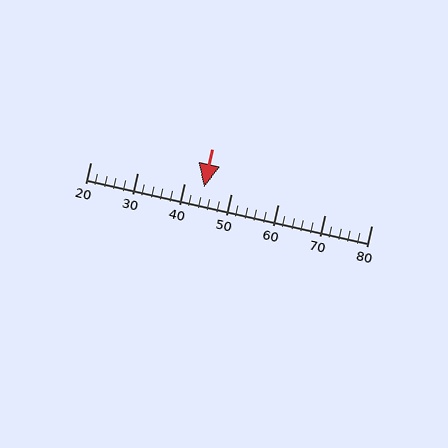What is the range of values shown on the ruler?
The ruler shows values from 20 to 80.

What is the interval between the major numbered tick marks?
The major tick marks are spaced 10 units apart.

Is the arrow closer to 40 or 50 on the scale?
The arrow is closer to 40.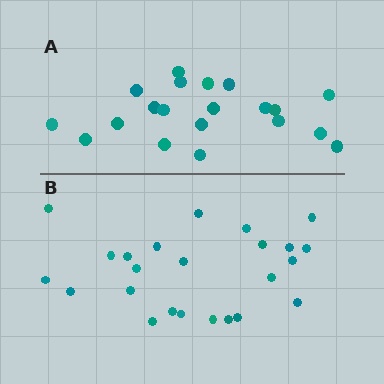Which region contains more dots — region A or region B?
Region B (the bottom region) has more dots.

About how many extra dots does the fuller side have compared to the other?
Region B has about 4 more dots than region A.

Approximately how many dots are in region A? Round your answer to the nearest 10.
About 20 dots.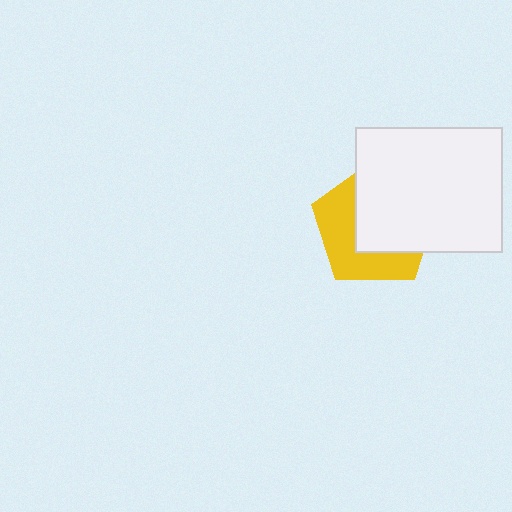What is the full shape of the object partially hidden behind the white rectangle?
The partially hidden object is a yellow pentagon.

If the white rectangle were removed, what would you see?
You would see the complete yellow pentagon.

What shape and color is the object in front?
The object in front is a white rectangle.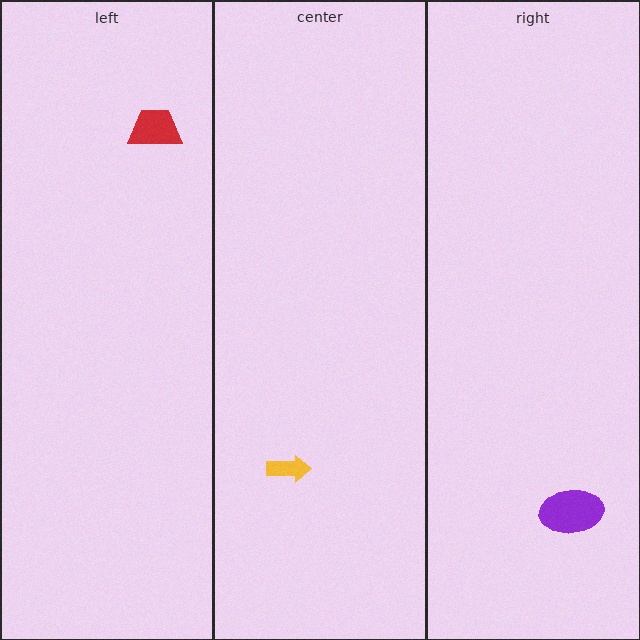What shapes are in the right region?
The purple ellipse.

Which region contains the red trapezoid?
The left region.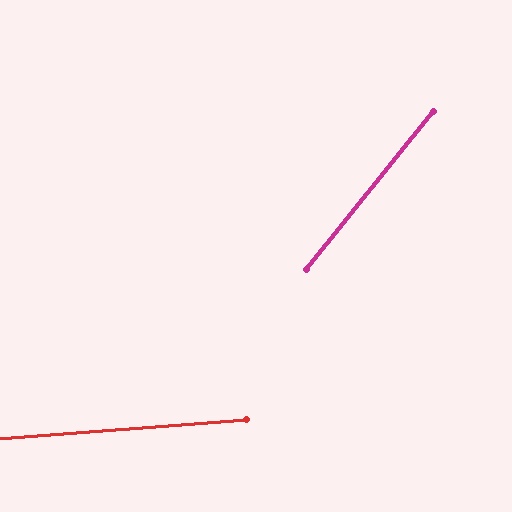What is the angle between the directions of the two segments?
Approximately 47 degrees.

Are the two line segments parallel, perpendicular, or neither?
Neither parallel nor perpendicular — they differ by about 47°.